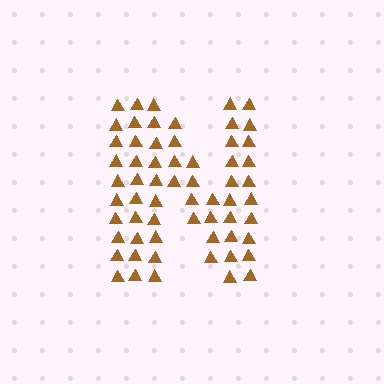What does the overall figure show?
The overall figure shows the letter N.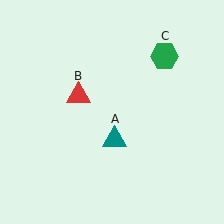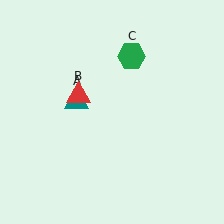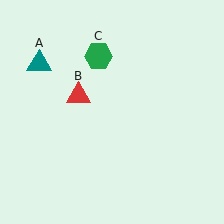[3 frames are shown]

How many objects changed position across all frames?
2 objects changed position: teal triangle (object A), green hexagon (object C).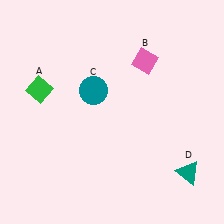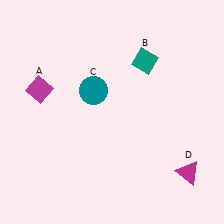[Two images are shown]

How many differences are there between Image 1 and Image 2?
There are 3 differences between the two images.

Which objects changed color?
A changed from green to magenta. B changed from pink to teal. D changed from teal to magenta.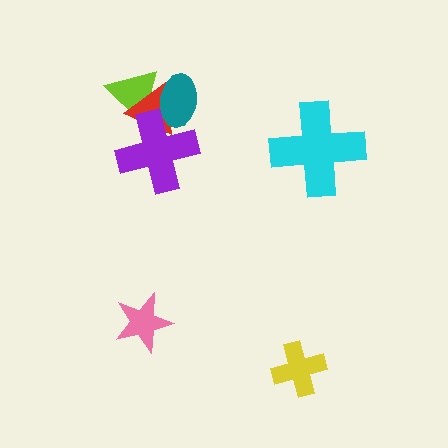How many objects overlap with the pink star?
0 objects overlap with the pink star.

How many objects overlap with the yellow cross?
0 objects overlap with the yellow cross.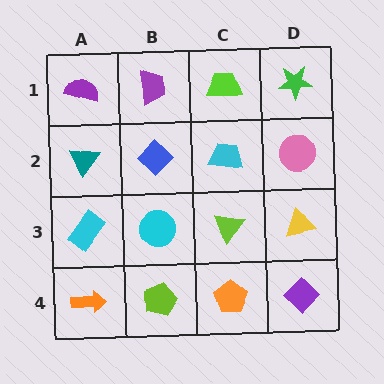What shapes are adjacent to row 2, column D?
A green star (row 1, column D), a yellow triangle (row 3, column D), a cyan trapezoid (row 2, column C).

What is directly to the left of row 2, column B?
A teal triangle.